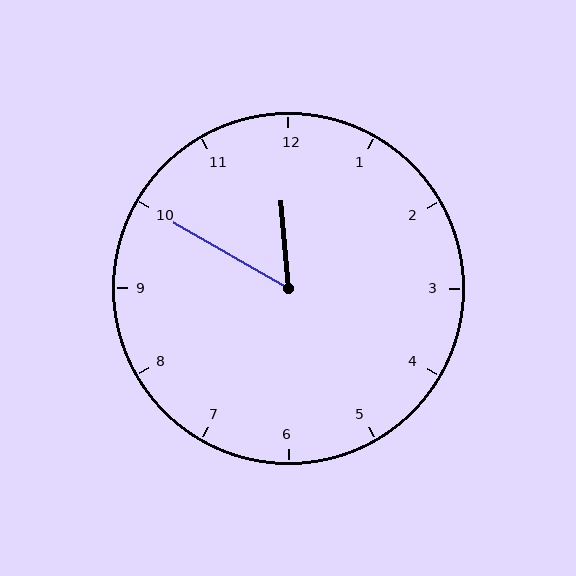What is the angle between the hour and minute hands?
Approximately 55 degrees.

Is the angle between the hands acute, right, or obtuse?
It is acute.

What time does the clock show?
11:50.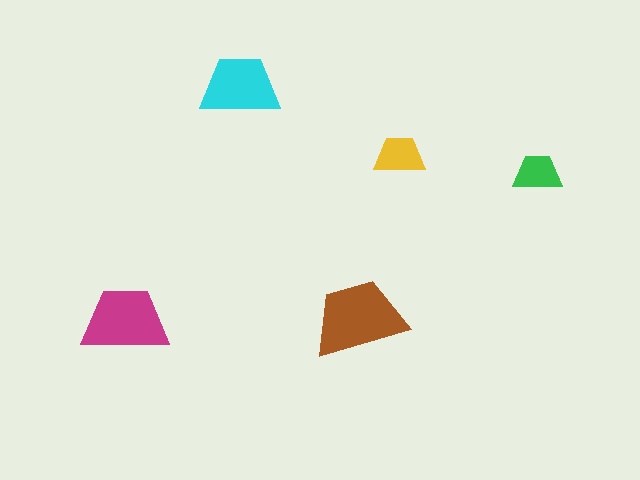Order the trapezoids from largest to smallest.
the brown one, the magenta one, the cyan one, the yellow one, the green one.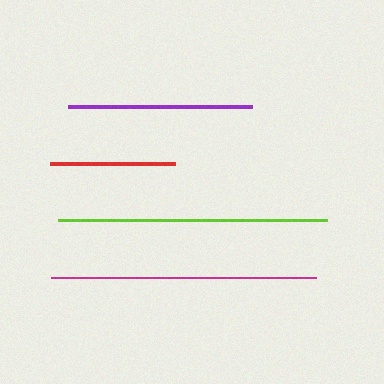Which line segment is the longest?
The lime line is the longest at approximately 269 pixels.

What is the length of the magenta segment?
The magenta segment is approximately 265 pixels long.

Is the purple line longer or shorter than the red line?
The purple line is longer than the red line.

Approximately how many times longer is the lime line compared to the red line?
The lime line is approximately 2.2 times the length of the red line.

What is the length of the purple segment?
The purple segment is approximately 185 pixels long.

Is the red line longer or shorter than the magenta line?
The magenta line is longer than the red line.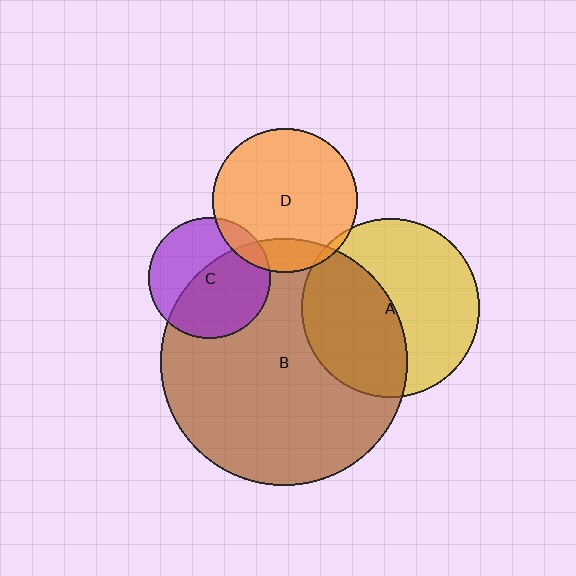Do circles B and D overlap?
Yes.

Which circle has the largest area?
Circle B (brown).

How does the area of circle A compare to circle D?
Approximately 1.5 times.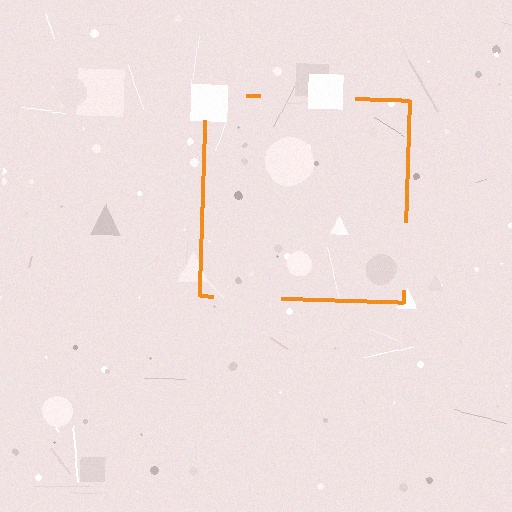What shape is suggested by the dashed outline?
The dashed outline suggests a square.